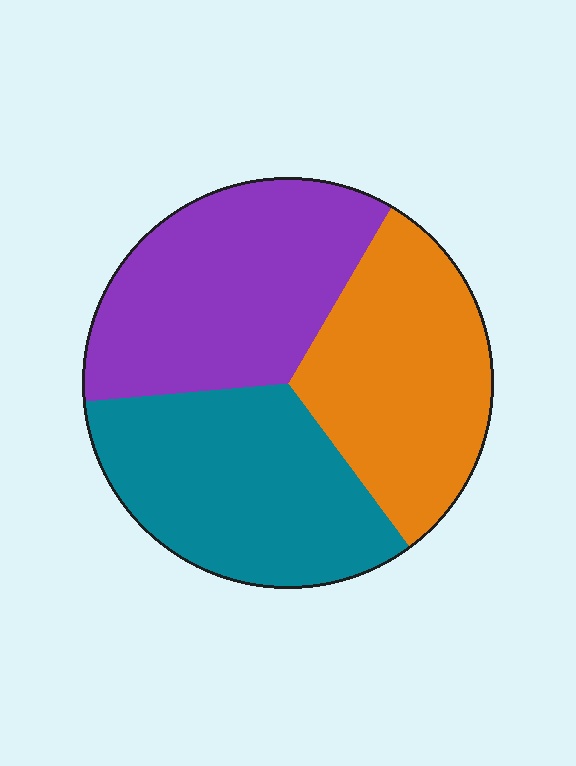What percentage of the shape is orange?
Orange covers about 30% of the shape.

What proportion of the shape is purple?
Purple takes up about one third (1/3) of the shape.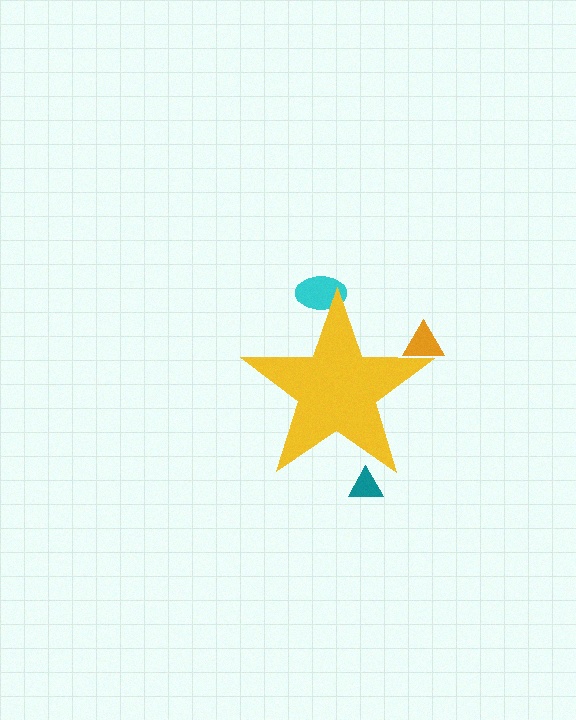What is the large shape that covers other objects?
A yellow star.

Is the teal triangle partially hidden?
Yes, the teal triangle is partially hidden behind the yellow star.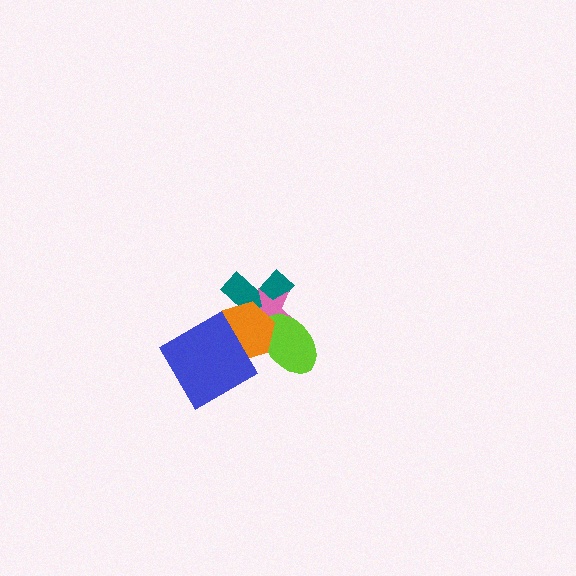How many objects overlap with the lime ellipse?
3 objects overlap with the lime ellipse.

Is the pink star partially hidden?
Yes, it is partially covered by another shape.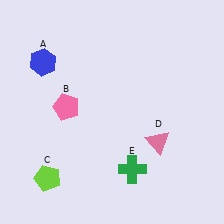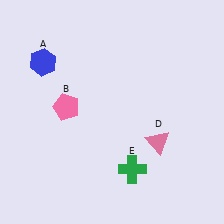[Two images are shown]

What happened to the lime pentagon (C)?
The lime pentagon (C) was removed in Image 2. It was in the bottom-left area of Image 1.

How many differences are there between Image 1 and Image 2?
There is 1 difference between the two images.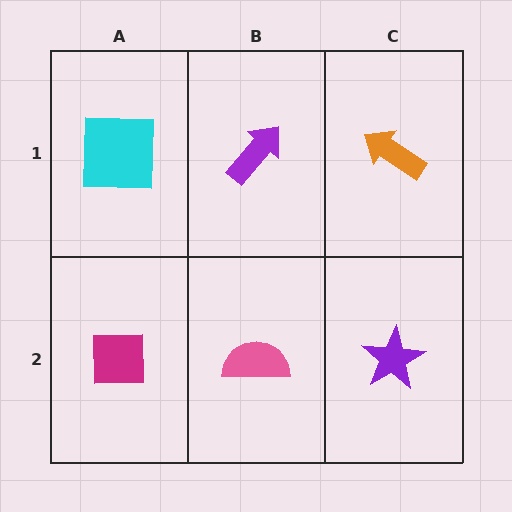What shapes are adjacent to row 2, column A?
A cyan square (row 1, column A), a pink semicircle (row 2, column B).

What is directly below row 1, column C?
A purple star.